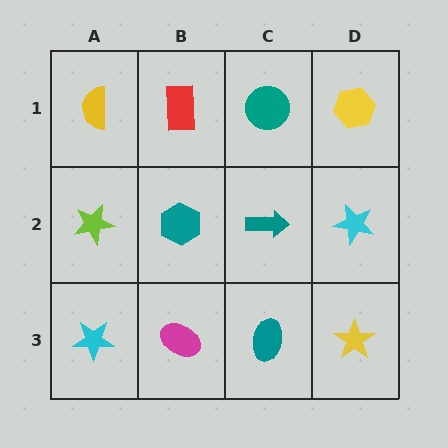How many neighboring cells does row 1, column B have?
3.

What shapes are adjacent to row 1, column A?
A lime star (row 2, column A), a red rectangle (row 1, column B).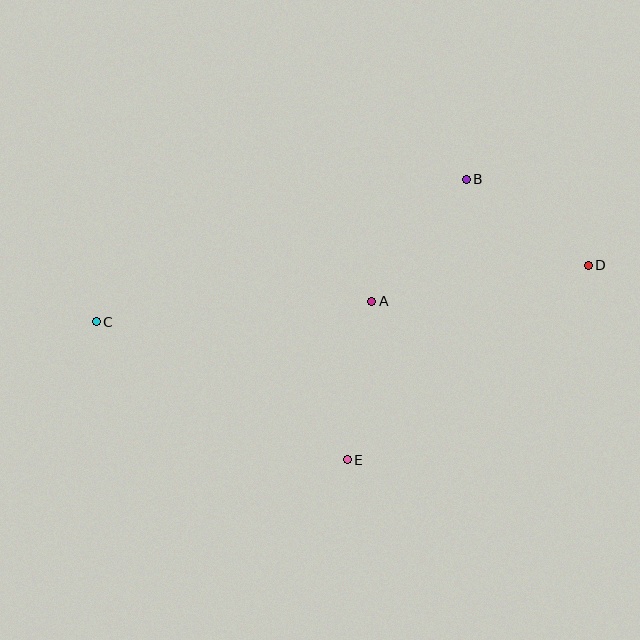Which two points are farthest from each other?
Points C and D are farthest from each other.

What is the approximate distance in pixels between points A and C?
The distance between A and C is approximately 276 pixels.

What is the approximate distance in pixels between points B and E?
The distance between B and E is approximately 305 pixels.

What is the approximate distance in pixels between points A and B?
The distance between A and B is approximately 154 pixels.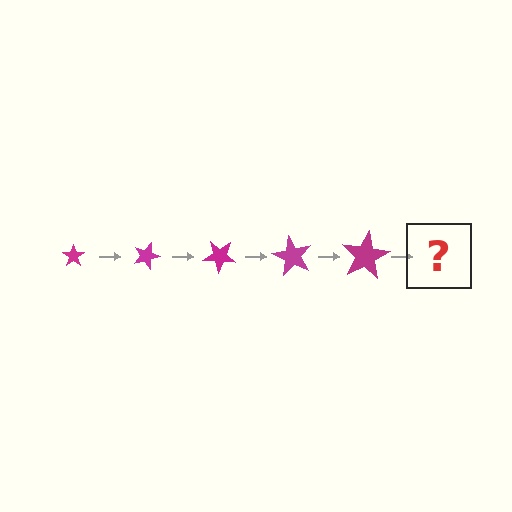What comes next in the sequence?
The next element should be a star, larger than the previous one and rotated 100 degrees from the start.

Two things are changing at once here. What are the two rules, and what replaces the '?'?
The two rules are that the star grows larger each step and it rotates 20 degrees each step. The '?' should be a star, larger than the previous one and rotated 100 degrees from the start.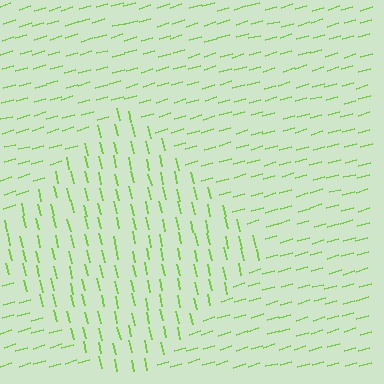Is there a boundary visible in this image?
Yes, there is a texture boundary formed by a change in line orientation.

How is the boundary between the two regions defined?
The boundary is defined purely by a change in line orientation (approximately 86 degrees difference). All lines are the same color and thickness.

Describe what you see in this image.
The image is filled with small lime line segments. A diamond region in the image has lines oriented differently from the surrounding lines, creating a visible texture boundary.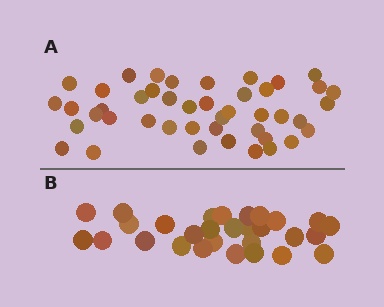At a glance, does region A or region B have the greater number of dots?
Region A (the top region) has more dots.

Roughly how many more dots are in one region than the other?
Region A has approximately 15 more dots than region B.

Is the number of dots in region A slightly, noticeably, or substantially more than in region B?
Region A has substantially more. The ratio is roughly 1.5 to 1.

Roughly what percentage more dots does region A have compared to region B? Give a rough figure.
About 50% more.